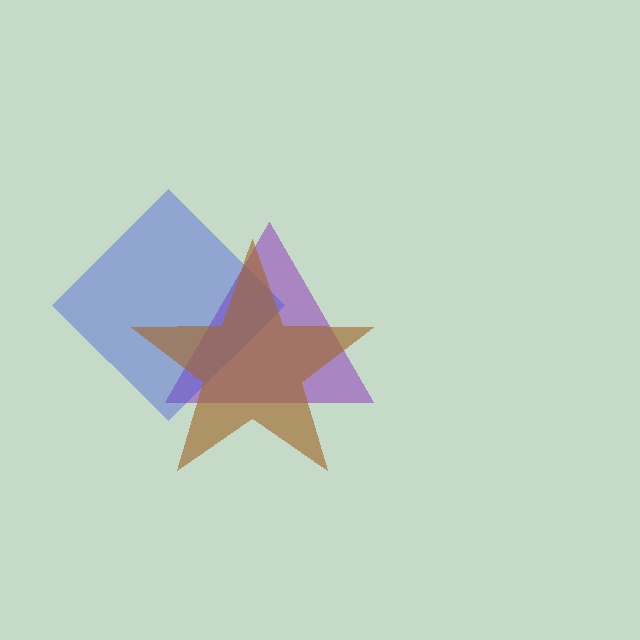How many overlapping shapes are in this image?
There are 3 overlapping shapes in the image.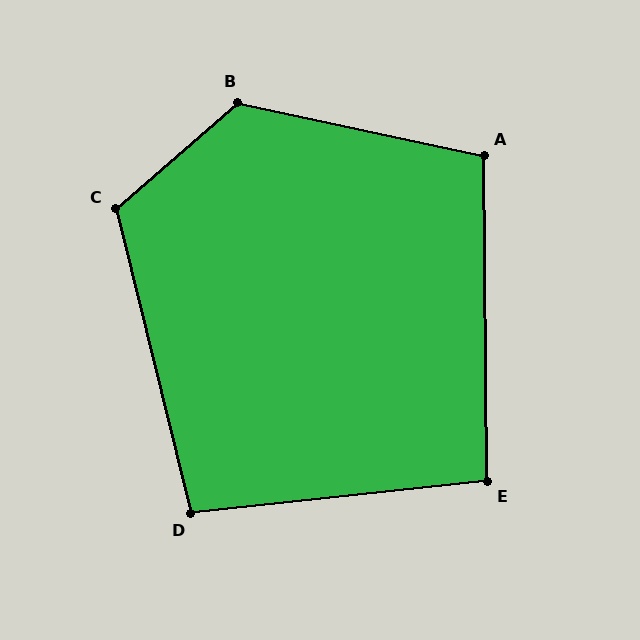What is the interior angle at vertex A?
Approximately 103 degrees (obtuse).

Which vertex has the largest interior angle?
B, at approximately 127 degrees.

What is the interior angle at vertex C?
Approximately 117 degrees (obtuse).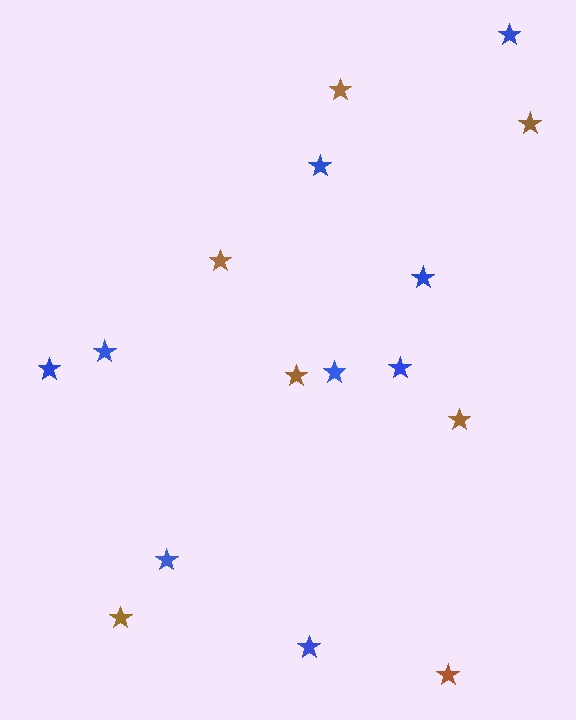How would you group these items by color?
There are 2 groups: one group of blue stars (9) and one group of brown stars (7).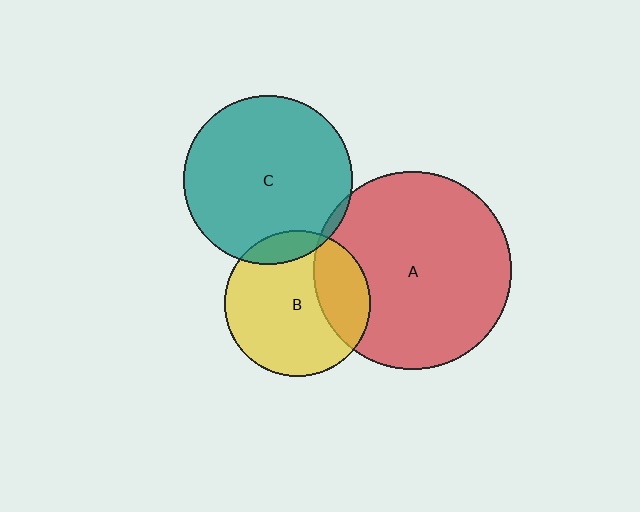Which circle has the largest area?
Circle A (red).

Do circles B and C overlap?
Yes.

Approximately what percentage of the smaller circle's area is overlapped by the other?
Approximately 10%.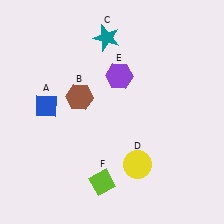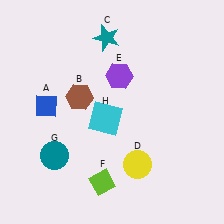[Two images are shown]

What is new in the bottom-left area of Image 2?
A teal circle (G) was added in the bottom-left area of Image 2.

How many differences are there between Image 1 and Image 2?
There are 2 differences between the two images.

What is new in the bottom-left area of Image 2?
A cyan square (H) was added in the bottom-left area of Image 2.